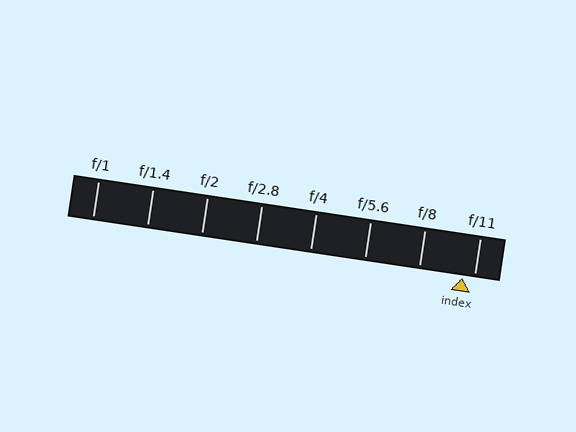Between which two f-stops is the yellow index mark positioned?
The index mark is between f/8 and f/11.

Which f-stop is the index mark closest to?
The index mark is closest to f/11.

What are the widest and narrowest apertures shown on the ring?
The widest aperture shown is f/1 and the narrowest is f/11.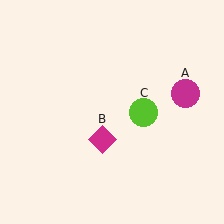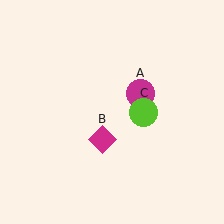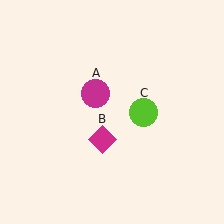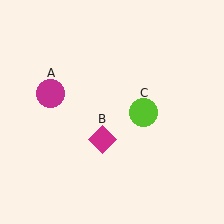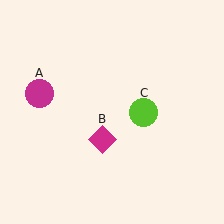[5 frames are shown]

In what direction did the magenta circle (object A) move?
The magenta circle (object A) moved left.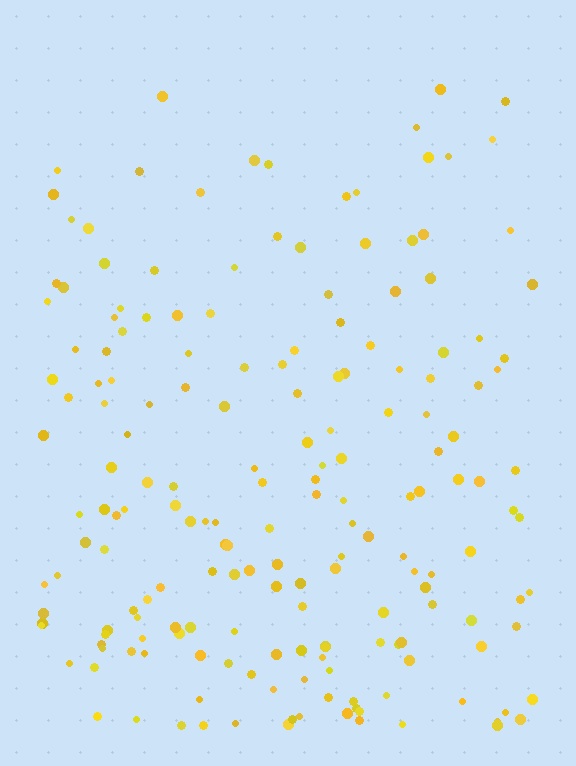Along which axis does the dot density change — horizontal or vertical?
Vertical.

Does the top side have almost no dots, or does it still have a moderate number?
Still a moderate number, just noticeably fewer than the bottom.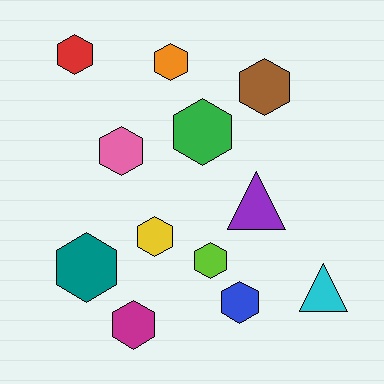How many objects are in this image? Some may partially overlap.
There are 12 objects.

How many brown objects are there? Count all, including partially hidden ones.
There is 1 brown object.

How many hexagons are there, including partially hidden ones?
There are 10 hexagons.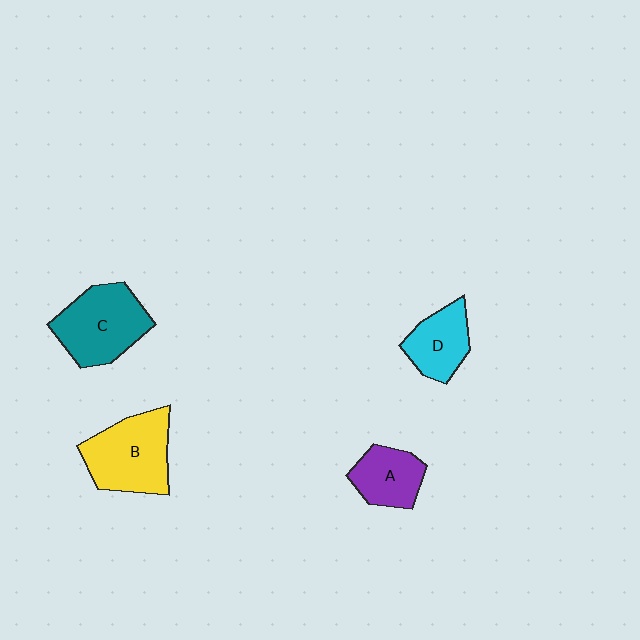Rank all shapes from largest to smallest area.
From largest to smallest: B (yellow), C (teal), D (cyan), A (purple).